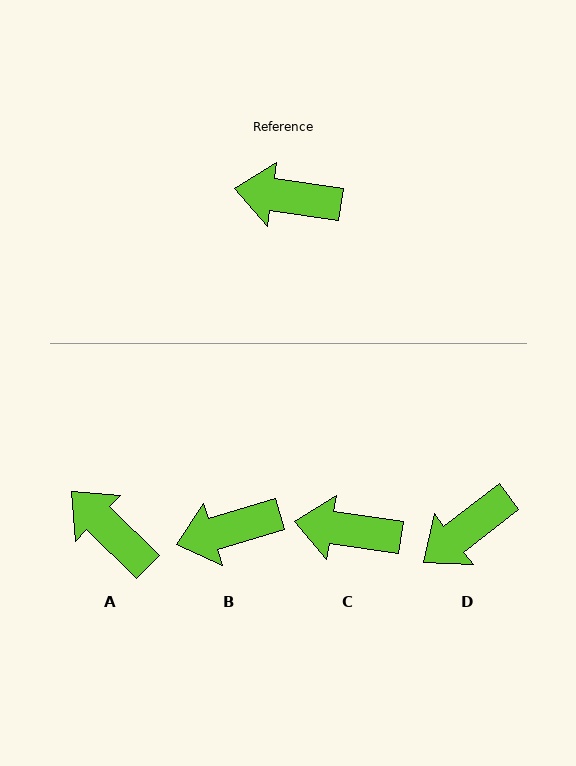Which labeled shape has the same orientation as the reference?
C.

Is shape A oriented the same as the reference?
No, it is off by about 36 degrees.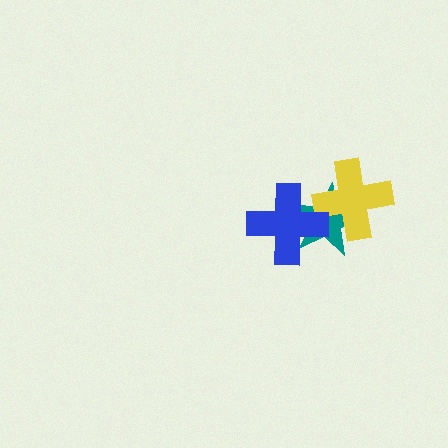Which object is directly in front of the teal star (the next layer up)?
The yellow cross is directly in front of the teal star.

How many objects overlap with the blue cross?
2 objects overlap with the blue cross.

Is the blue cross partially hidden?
No, no other shape covers it.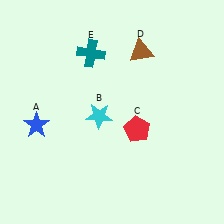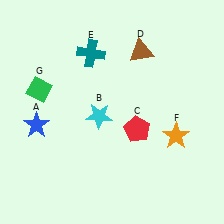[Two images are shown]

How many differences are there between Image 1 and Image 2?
There are 2 differences between the two images.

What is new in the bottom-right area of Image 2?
An orange star (F) was added in the bottom-right area of Image 2.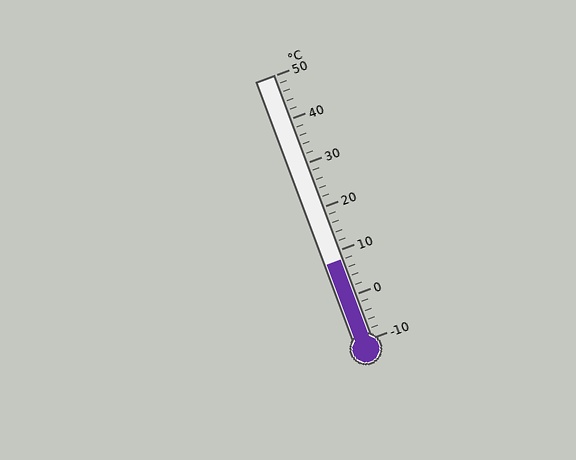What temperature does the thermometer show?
The thermometer shows approximately 8°C.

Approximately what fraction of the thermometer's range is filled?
The thermometer is filled to approximately 30% of its range.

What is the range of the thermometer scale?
The thermometer scale ranges from -10°C to 50°C.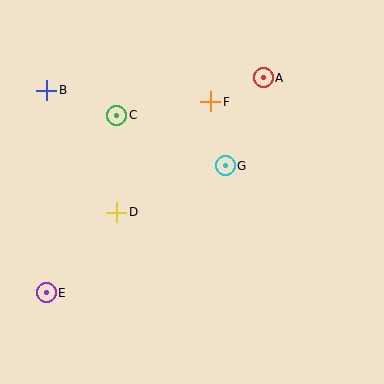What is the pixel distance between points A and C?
The distance between A and C is 151 pixels.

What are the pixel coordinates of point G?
Point G is at (225, 166).